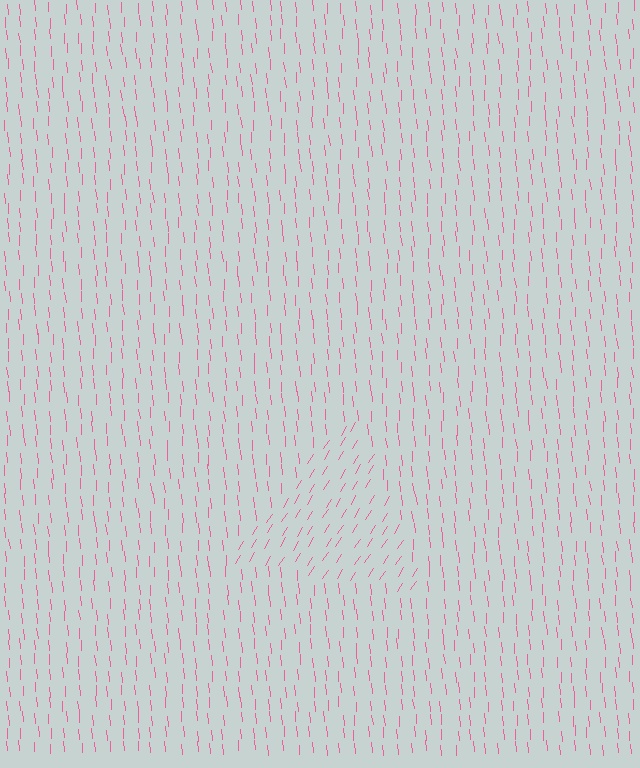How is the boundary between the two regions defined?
The boundary is defined purely by a change in line orientation (approximately 37 degrees difference). All lines are the same color and thickness.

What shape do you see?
I see a triangle.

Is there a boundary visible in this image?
Yes, there is a texture boundary formed by a change in line orientation.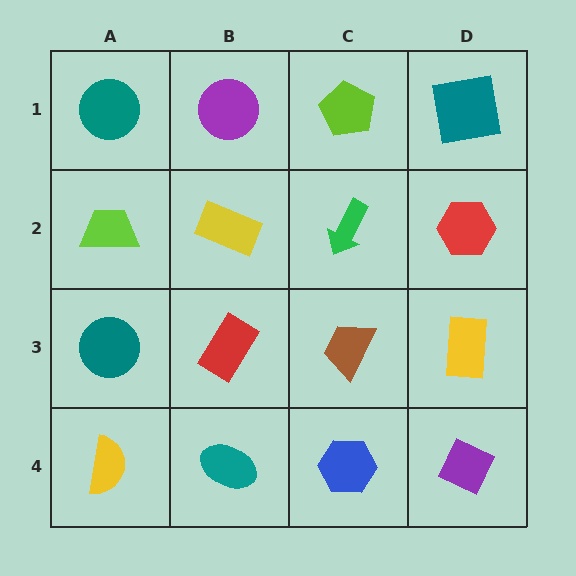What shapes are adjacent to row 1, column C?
A green arrow (row 2, column C), a purple circle (row 1, column B), a teal square (row 1, column D).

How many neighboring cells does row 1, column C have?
3.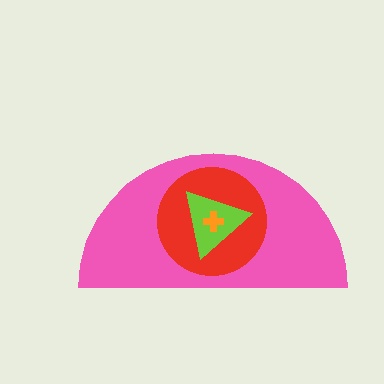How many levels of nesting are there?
4.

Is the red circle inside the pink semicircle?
Yes.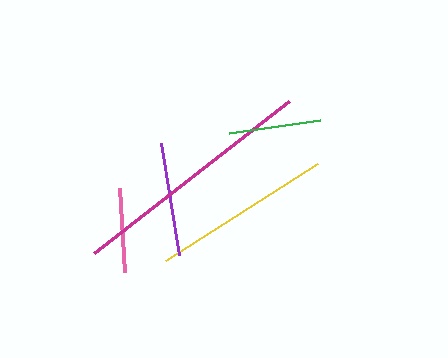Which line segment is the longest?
The magenta line is the longest at approximately 247 pixels.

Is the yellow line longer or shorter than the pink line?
The yellow line is longer than the pink line.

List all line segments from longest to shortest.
From longest to shortest: magenta, yellow, purple, green, pink.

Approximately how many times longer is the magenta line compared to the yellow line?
The magenta line is approximately 1.4 times the length of the yellow line.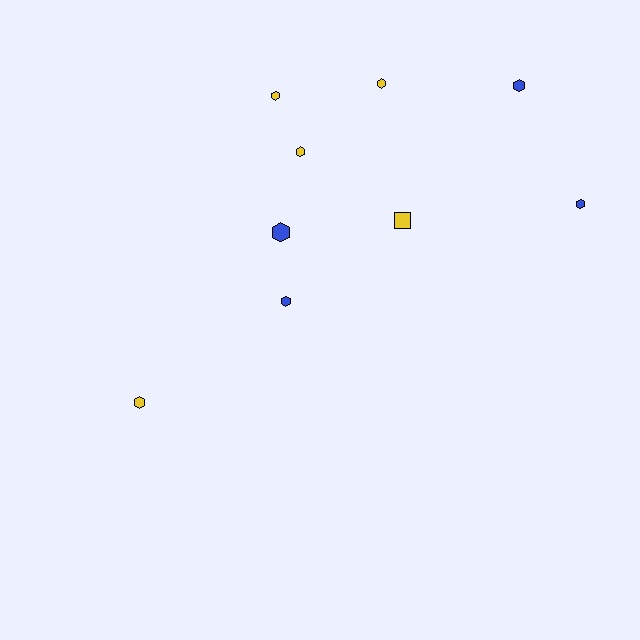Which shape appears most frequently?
Hexagon, with 8 objects.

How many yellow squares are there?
There is 1 yellow square.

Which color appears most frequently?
Yellow, with 5 objects.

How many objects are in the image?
There are 9 objects.